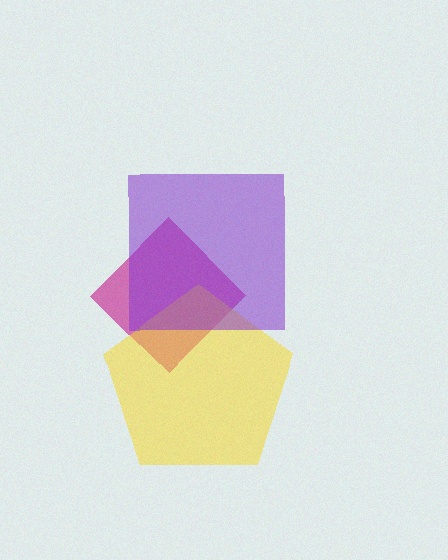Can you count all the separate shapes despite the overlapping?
Yes, there are 3 separate shapes.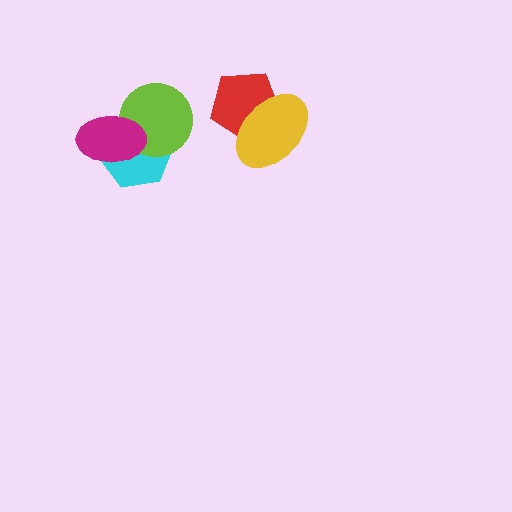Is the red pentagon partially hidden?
Yes, it is partially covered by another shape.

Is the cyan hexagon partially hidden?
Yes, it is partially covered by another shape.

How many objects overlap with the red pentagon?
1 object overlaps with the red pentagon.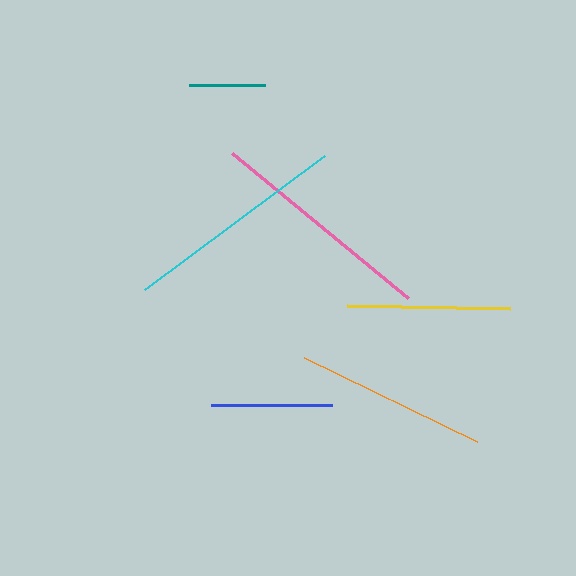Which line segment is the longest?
The pink line is the longest at approximately 229 pixels.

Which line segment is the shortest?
The teal line is the shortest at approximately 77 pixels.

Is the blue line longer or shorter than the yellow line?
The yellow line is longer than the blue line.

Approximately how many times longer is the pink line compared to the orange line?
The pink line is approximately 1.2 times the length of the orange line.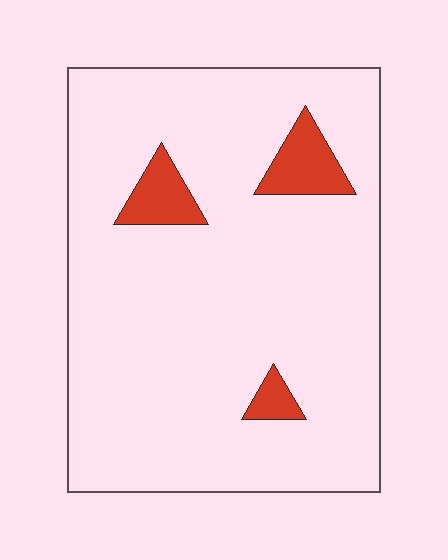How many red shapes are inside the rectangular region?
3.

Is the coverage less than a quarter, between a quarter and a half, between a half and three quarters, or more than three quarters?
Less than a quarter.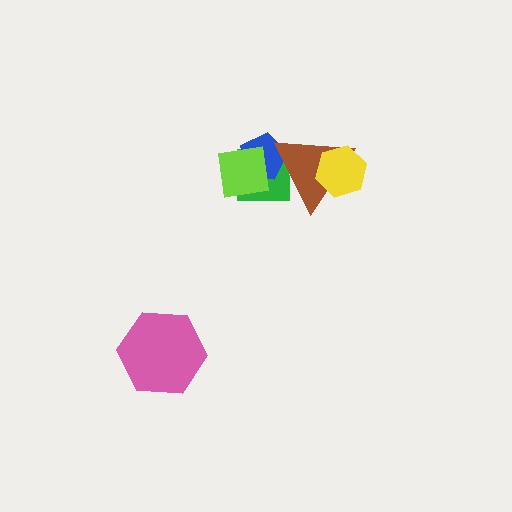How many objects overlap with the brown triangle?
4 objects overlap with the brown triangle.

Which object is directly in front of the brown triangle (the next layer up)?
The yellow hexagon is directly in front of the brown triangle.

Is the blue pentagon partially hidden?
Yes, it is partially covered by another shape.